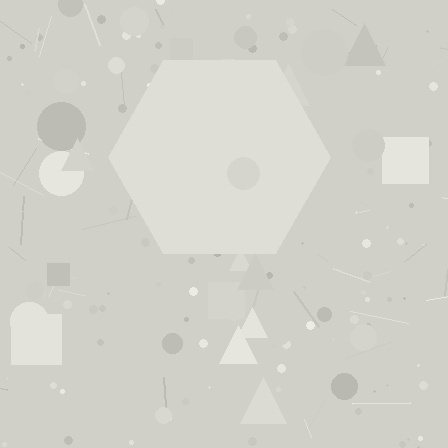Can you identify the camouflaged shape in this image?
The camouflaged shape is a hexagon.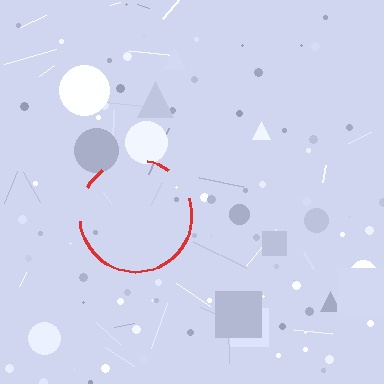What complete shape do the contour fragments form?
The contour fragments form a circle.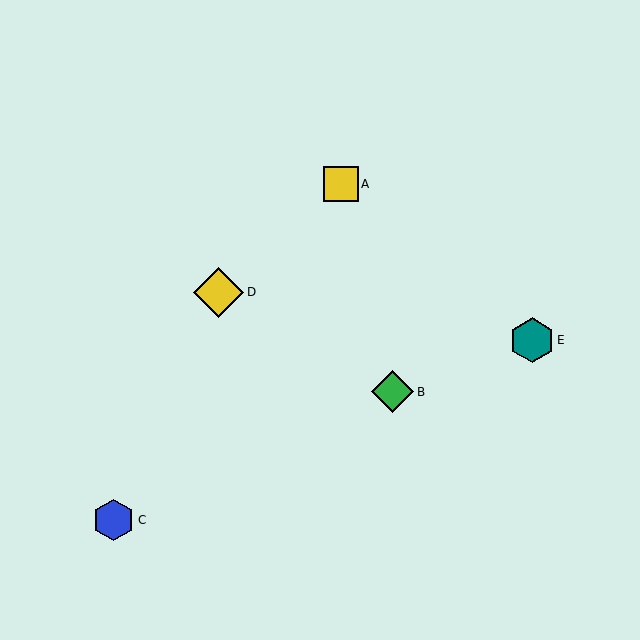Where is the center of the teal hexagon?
The center of the teal hexagon is at (532, 340).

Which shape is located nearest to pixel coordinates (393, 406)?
The green diamond (labeled B) at (393, 392) is nearest to that location.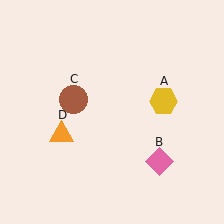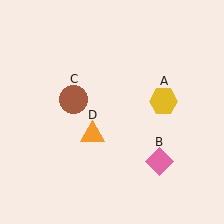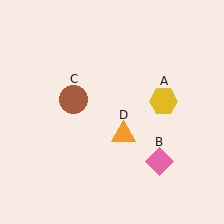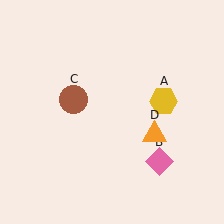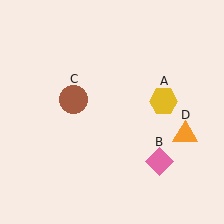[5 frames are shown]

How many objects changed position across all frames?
1 object changed position: orange triangle (object D).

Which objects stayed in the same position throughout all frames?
Yellow hexagon (object A) and pink diamond (object B) and brown circle (object C) remained stationary.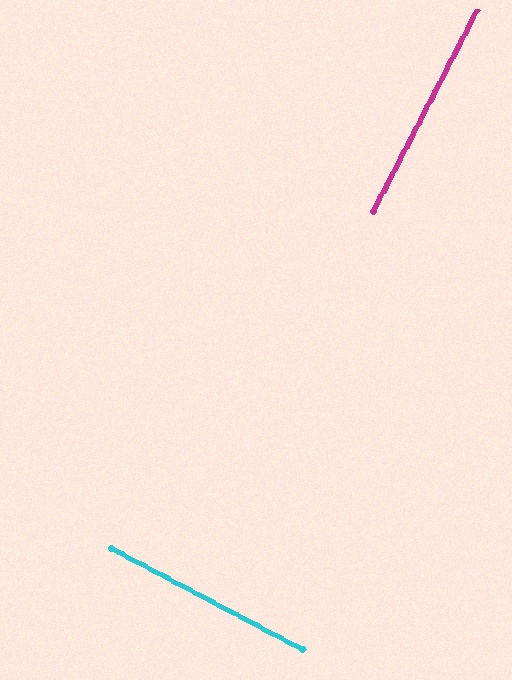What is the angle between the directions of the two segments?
Approximately 89 degrees.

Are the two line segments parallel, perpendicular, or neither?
Perpendicular — they meet at approximately 89°.